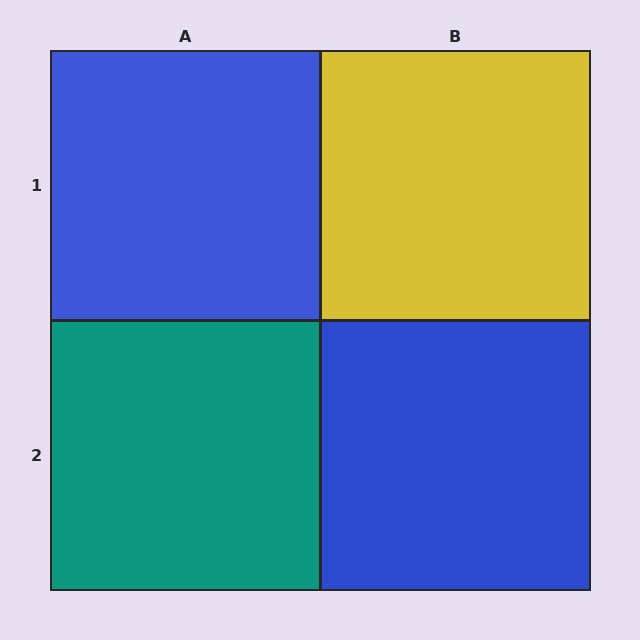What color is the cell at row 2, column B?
Blue.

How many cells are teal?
1 cell is teal.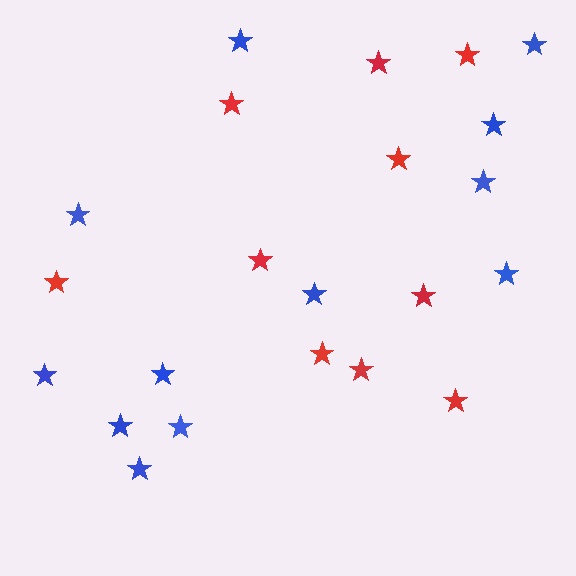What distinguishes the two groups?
There are 2 groups: one group of blue stars (12) and one group of red stars (10).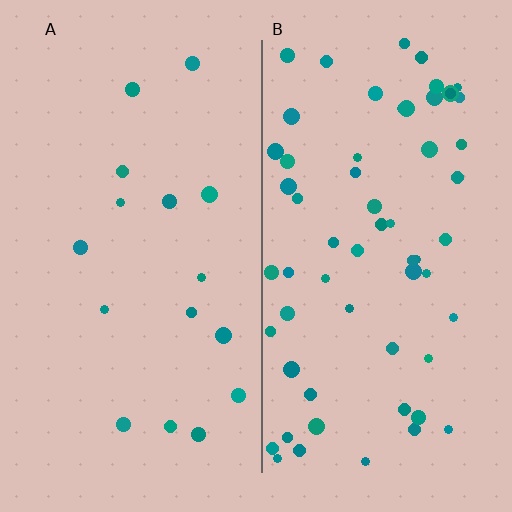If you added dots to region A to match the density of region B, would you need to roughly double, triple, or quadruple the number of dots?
Approximately quadruple.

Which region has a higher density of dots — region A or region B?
B (the right).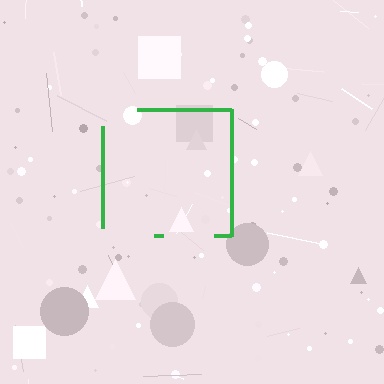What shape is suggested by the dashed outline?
The dashed outline suggests a square.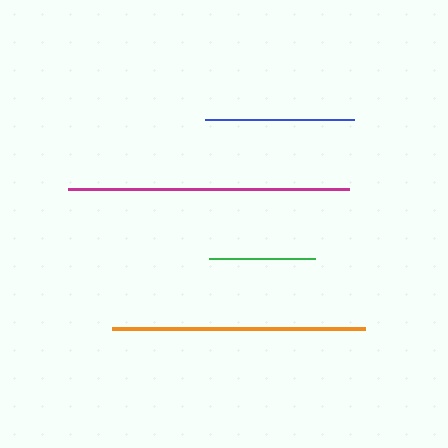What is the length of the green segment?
The green segment is approximately 106 pixels long.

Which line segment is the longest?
The magenta line is the longest at approximately 282 pixels.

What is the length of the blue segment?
The blue segment is approximately 149 pixels long.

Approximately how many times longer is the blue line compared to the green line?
The blue line is approximately 1.4 times the length of the green line.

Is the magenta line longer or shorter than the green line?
The magenta line is longer than the green line.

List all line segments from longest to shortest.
From longest to shortest: magenta, orange, blue, green.